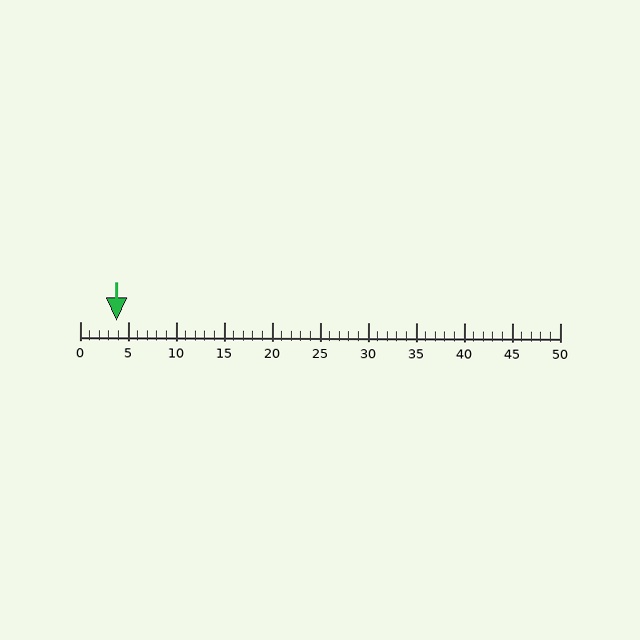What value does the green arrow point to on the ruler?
The green arrow points to approximately 4.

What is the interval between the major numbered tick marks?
The major tick marks are spaced 5 units apart.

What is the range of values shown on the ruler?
The ruler shows values from 0 to 50.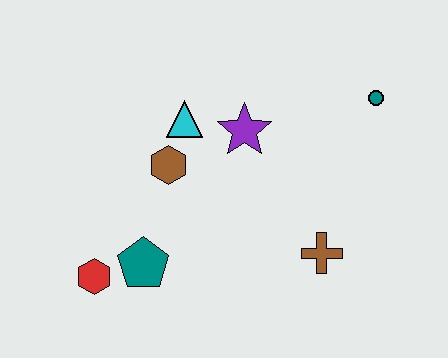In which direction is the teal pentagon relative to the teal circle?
The teal pentagon is to the left of the teal circle.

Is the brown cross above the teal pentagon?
Yes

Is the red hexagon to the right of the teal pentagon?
No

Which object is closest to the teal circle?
The purple star is closest to the teal circle.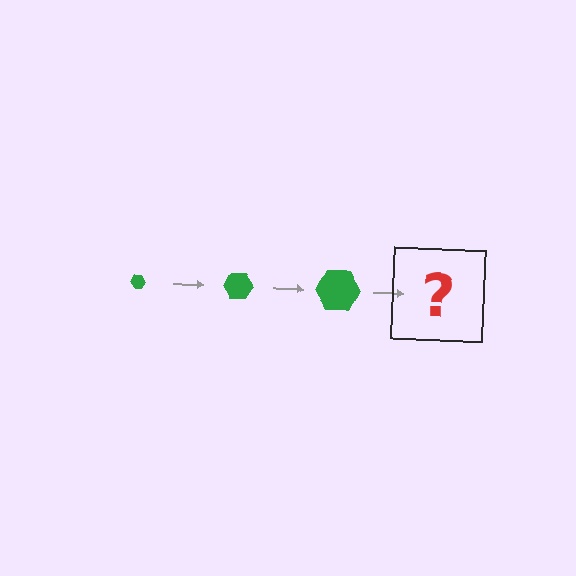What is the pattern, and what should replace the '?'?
The pattern is that the hexagon gets progressively larger each step. The '?' should be a green hexagon, larger than the previous one.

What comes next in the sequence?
The next element should be a green hexagon, larger than the previous one.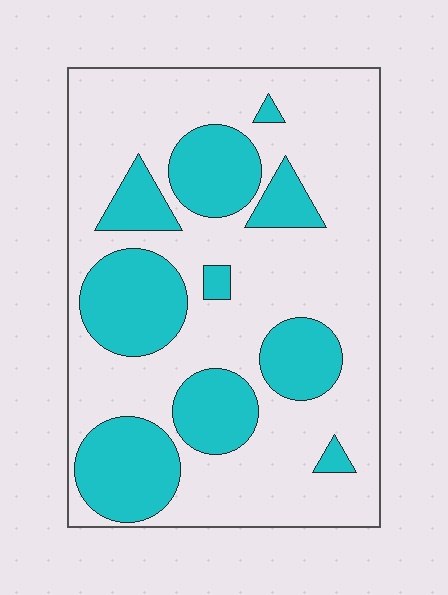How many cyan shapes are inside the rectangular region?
10.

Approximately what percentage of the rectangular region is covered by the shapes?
Approximately 30%.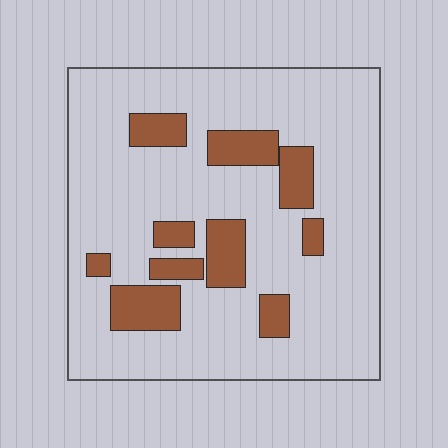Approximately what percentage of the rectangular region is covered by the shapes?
Approximately 20%.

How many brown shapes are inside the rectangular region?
10.